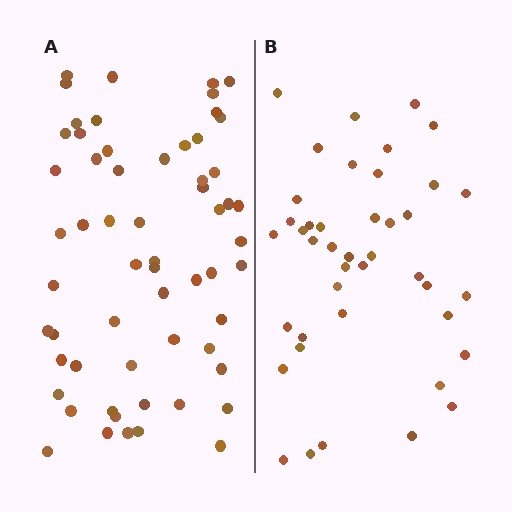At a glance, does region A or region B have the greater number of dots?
Region A (the left region) has more dots.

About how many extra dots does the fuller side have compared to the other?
Region A has approximately 20 more dots than region B.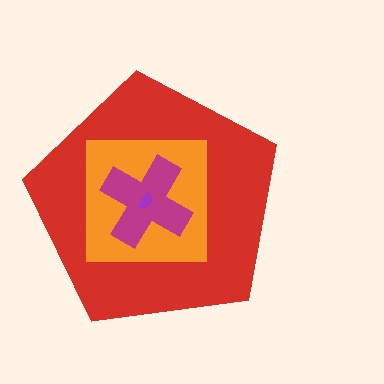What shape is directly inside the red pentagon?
The orange square.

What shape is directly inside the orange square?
The magenta cross.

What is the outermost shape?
The red pentagon.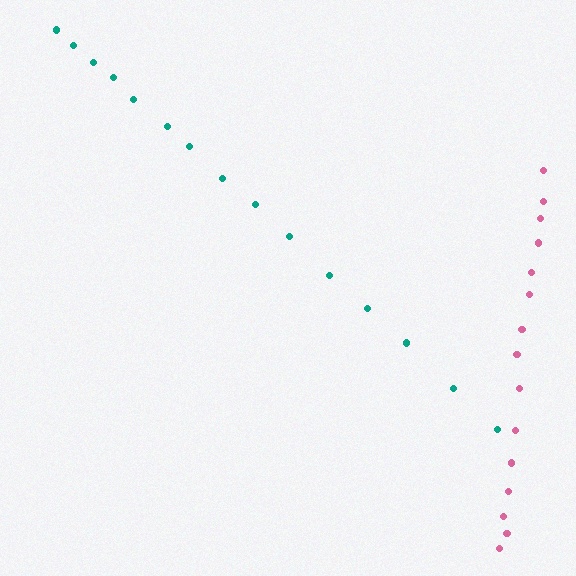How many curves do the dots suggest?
There are 2 distinct paths.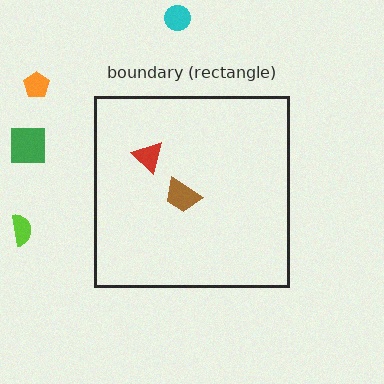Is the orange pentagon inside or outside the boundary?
Outside.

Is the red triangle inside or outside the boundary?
Inside.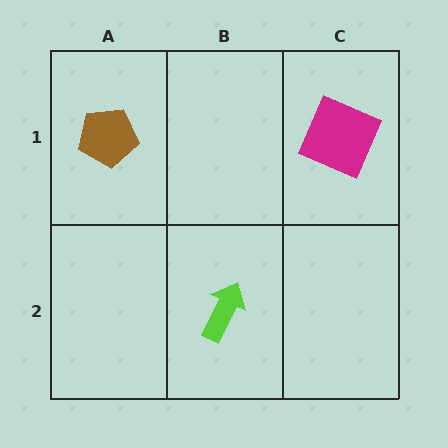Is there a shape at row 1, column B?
No, that cell is empty.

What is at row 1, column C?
A magenta square.